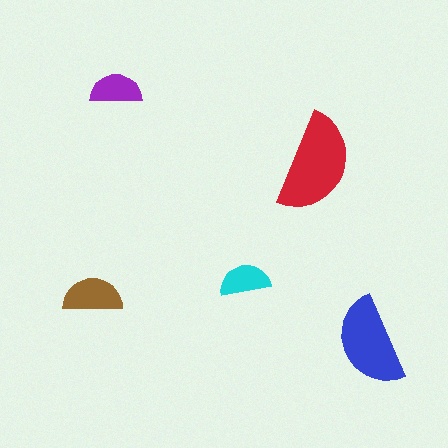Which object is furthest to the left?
The brown semicircle is leftmost.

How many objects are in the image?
There are 5 objects in the image.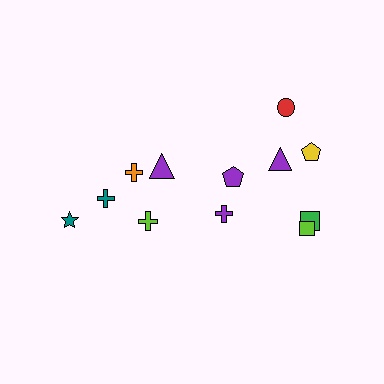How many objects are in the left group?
There are 5 objects.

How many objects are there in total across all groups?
There are 12 objects.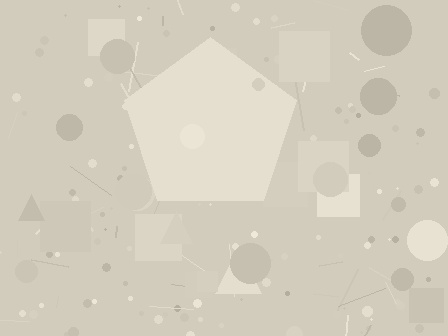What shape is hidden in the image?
A pentagon is hidden in the image.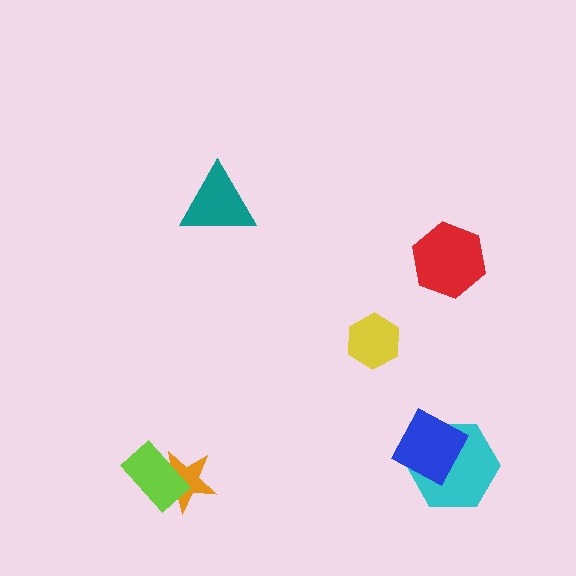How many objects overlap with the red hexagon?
0 objects overlap with the red hexagon.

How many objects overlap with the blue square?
1 object overlaps with the blue square.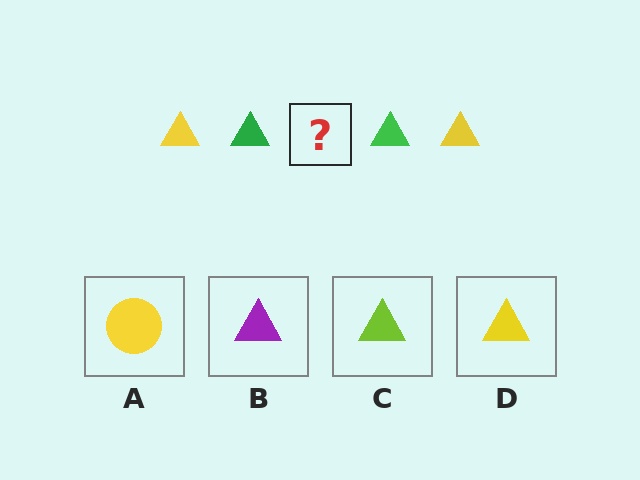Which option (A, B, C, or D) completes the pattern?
D.